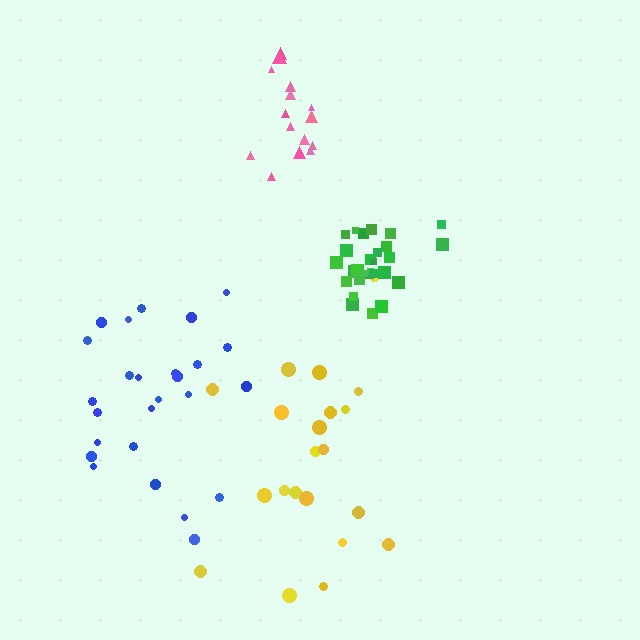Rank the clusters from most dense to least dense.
green, pink, blue, yellow.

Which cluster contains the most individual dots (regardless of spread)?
Green (28).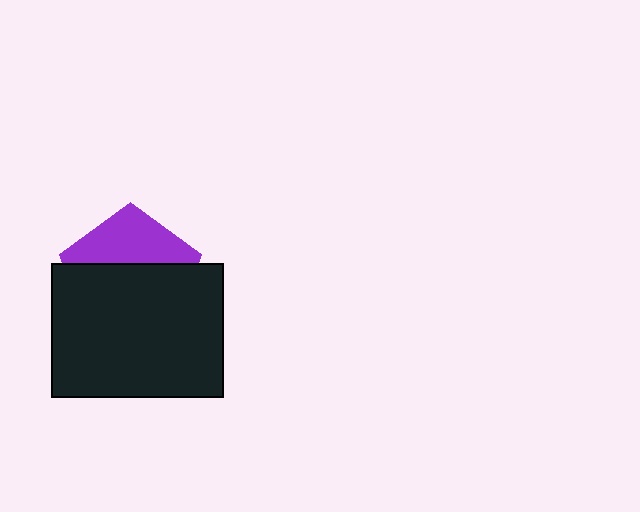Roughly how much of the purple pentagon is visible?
A small part of it is visible (roughly 37%).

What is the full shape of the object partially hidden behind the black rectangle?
The partially hidden object is a purple pentagon.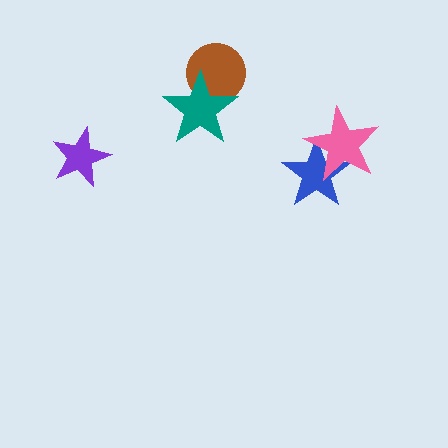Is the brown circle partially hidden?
Yes, it is partially covered by another shape.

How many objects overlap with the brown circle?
1 object overlaps with the brown circle.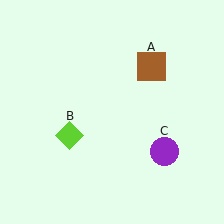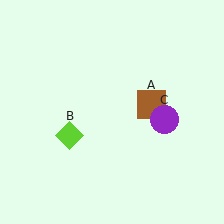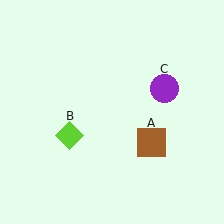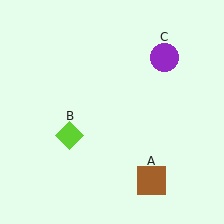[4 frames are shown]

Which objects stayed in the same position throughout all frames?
Lime diamond (object B) remained stationary.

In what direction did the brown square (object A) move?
The brown square (object A) moved down.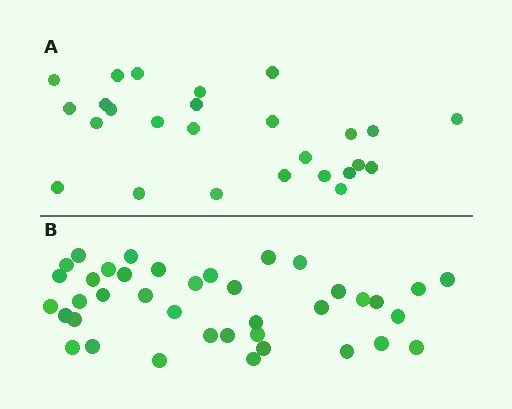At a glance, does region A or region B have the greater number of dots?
Region B (the bottom region) has more dots.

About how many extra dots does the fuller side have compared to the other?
Region B has approximately 15 more dots than region A.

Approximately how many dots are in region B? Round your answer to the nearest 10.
About 40 dots. (The exact count is 39, which rounds to 40.)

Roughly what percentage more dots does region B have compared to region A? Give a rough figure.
About 50% more.